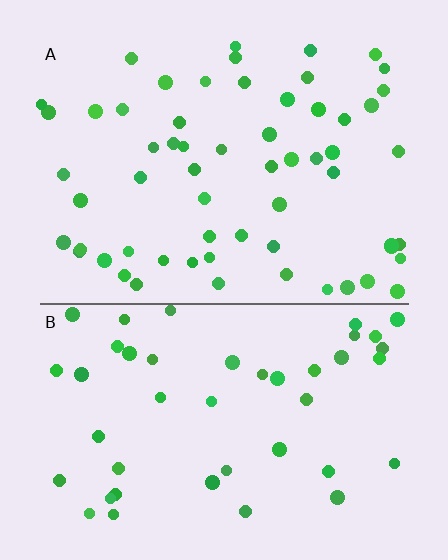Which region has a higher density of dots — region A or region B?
A (the top).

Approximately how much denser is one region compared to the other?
Approximately 1.4× — region A over region B.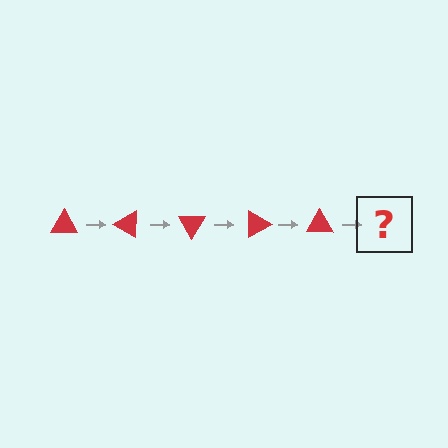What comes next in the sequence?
The next element should be a red triangle rotated 150 degrees.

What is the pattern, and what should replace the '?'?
The pattern is that the triangle rotates 30 degrees each step. The '?' should be a red triangle rotated 150 degrees.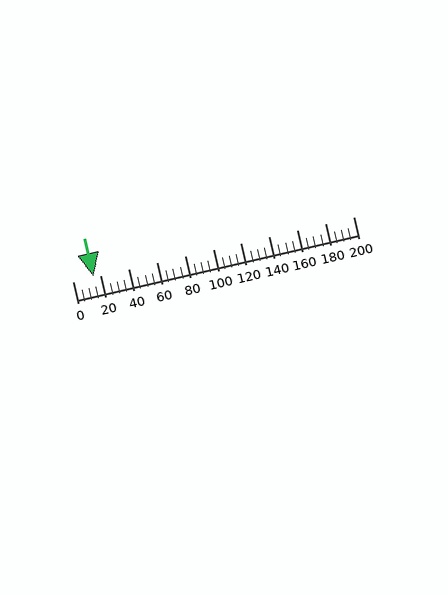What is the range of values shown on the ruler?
The ruler shows values from 0 to 200.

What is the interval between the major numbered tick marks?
The major tick marks are spaced 20 units apart.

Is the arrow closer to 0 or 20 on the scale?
The arrow is closer to 20.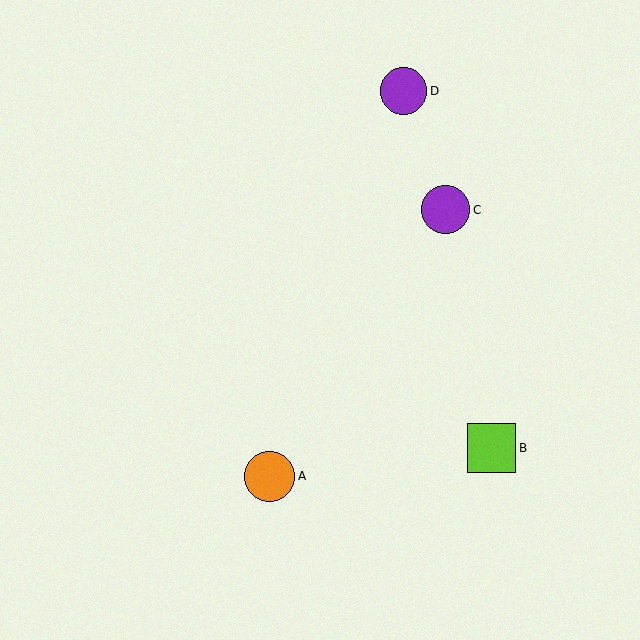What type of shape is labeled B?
Shape B is a lime square.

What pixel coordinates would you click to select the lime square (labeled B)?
Click at (491, 448) to select the lime square B.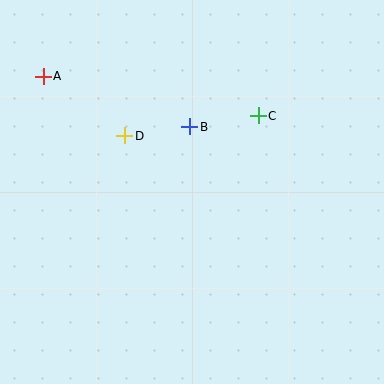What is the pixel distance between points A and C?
The distance between A and C is 218 pixels.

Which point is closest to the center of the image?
Point B at (190, 127) is closest to the center.